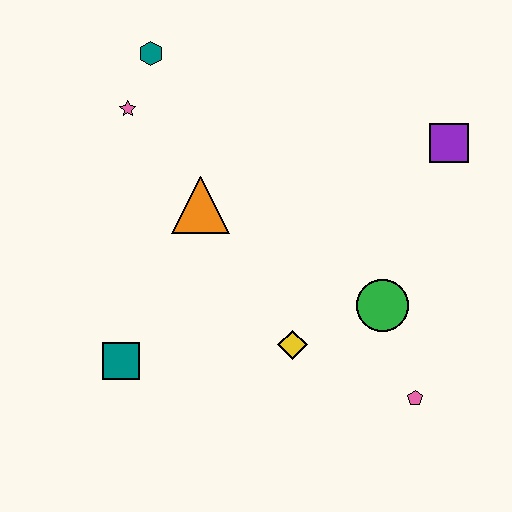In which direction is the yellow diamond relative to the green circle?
The yellow diamond is to the left of the green circle.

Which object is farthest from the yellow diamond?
The teal hexagon is farthest from the yellow diamond.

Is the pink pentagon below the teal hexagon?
Yes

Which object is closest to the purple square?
The green circle is closest to the purple square.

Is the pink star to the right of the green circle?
No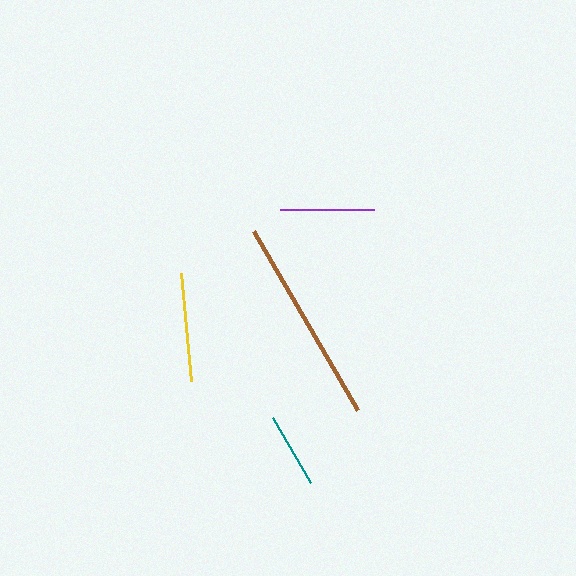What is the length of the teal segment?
The teal segment is approximately 75 pixels long.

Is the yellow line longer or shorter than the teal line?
The yellow line is longer than the teal line.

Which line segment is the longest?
The brown line is the longest at approximately 207 pixels.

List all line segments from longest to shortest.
From longest to shortest: brown, yellow, purple, teal.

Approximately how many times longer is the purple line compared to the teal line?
The purple line is approximately 1.3 times the length of the teal line.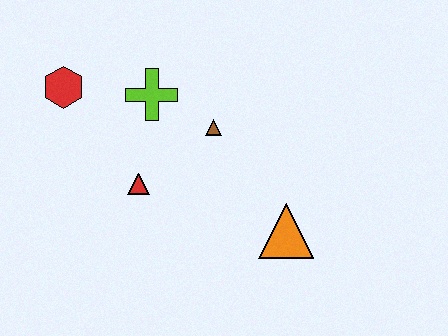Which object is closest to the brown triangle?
The lime cross is closest to the brown triangle.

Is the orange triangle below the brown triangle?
Yes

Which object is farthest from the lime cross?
The orange triangle is farthest from the lime cross.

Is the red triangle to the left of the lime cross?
Yes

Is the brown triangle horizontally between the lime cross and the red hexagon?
No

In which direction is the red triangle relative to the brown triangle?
The red triangle is to the left of the brown triangle.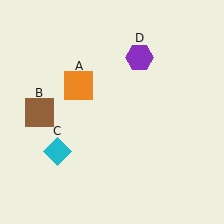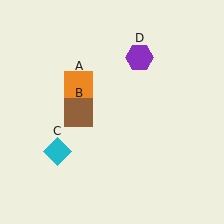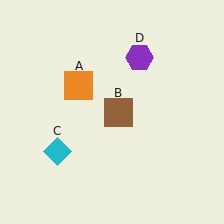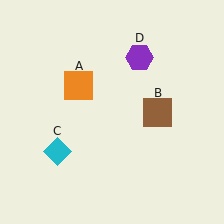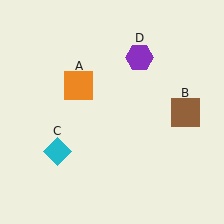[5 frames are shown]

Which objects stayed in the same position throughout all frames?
Orange square (object A) and cyan diamond (object C) and purple hexagon (object D) remained stationary.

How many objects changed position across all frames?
1 object changed position: brown square (object B).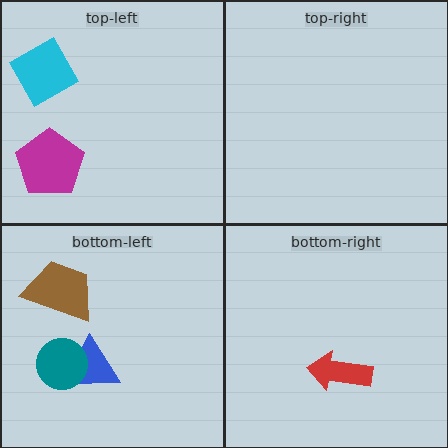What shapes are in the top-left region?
The magenta pentagon, the cyan square.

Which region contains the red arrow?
The bottom-right region.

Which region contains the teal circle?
The bottom-left region.